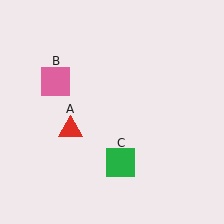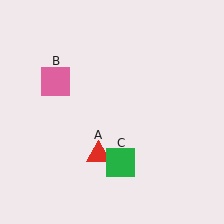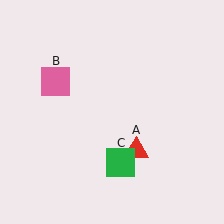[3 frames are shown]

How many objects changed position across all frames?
1 object changed position: red triangle (object A).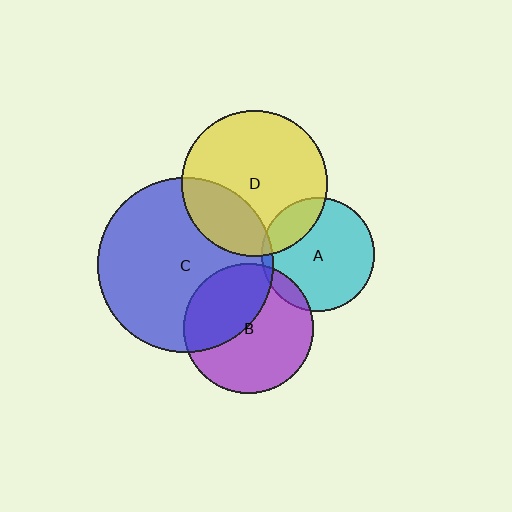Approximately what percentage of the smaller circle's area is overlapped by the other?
Approximately 40%.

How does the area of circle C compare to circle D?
Approximately 1.4 times.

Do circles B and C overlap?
Yes.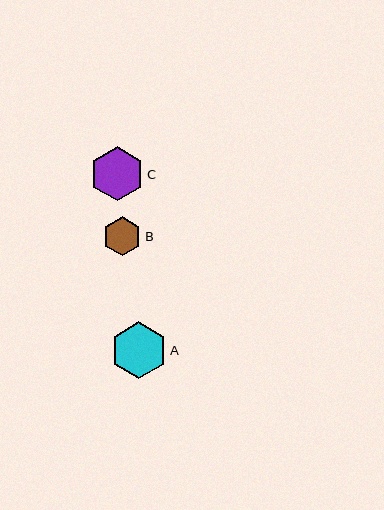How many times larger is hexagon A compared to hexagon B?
Hexagon A is approximately 1.4 times the size of hexagon B.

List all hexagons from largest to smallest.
From largest to smallest: A, C, B.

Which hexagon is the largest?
Hexagon A is the largest with a size of approximately 56 pixels.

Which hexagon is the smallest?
Hexagon B is the smallest with a size of approximately 39 pixels.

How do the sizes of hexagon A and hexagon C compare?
Hexagon A and hexagon C are approximately the same size.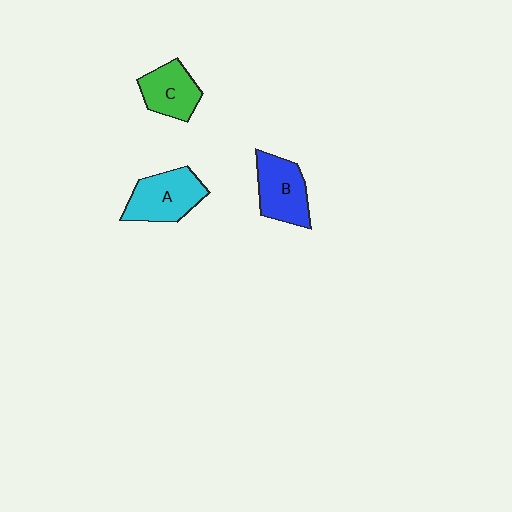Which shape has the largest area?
Shape A (cyan).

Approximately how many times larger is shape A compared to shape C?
Approximately 1.2 times.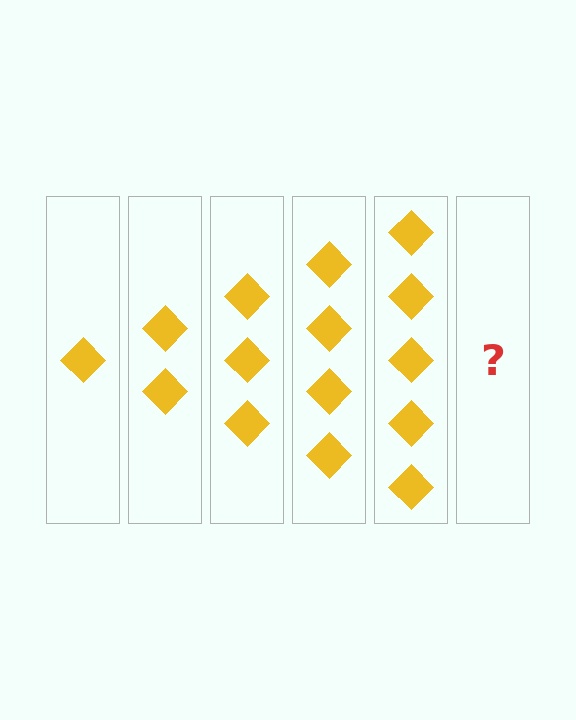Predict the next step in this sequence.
The next step is 6 diamonds.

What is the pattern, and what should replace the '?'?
The pattern is that each step adds one more diamond. The '?' should be 6 diamonds.